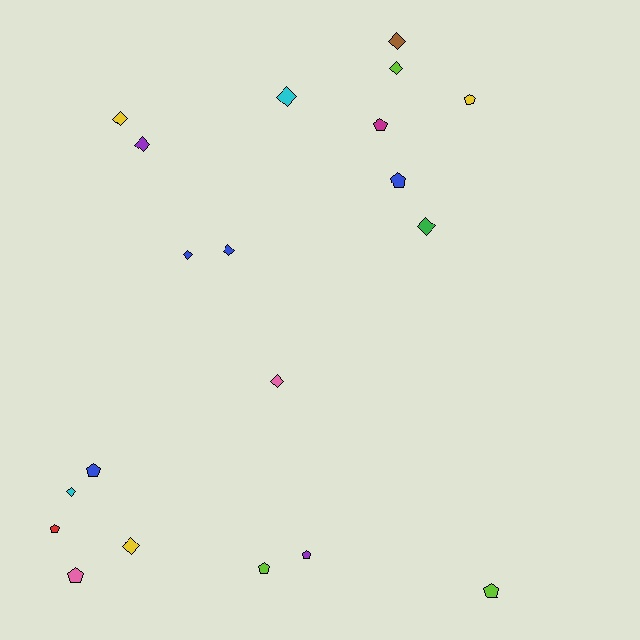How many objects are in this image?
There are 20 objects.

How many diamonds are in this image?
There are 11 diamonds.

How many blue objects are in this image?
There are 4 blue objects.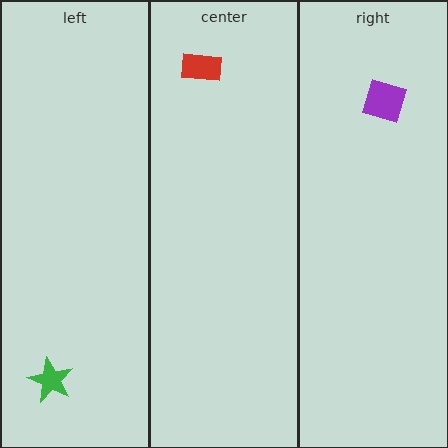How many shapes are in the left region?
1.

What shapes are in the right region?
The purple square.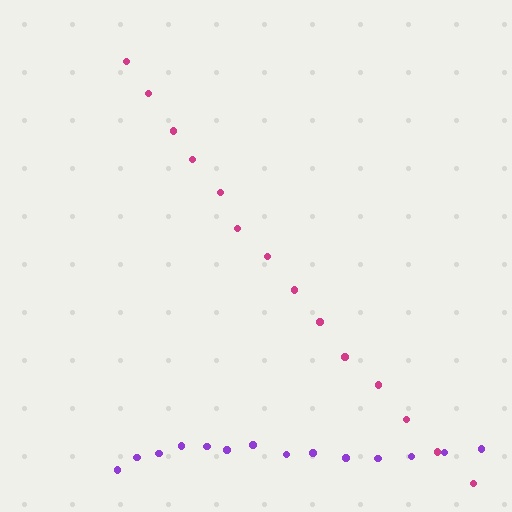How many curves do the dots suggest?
There are 2 distinct paths.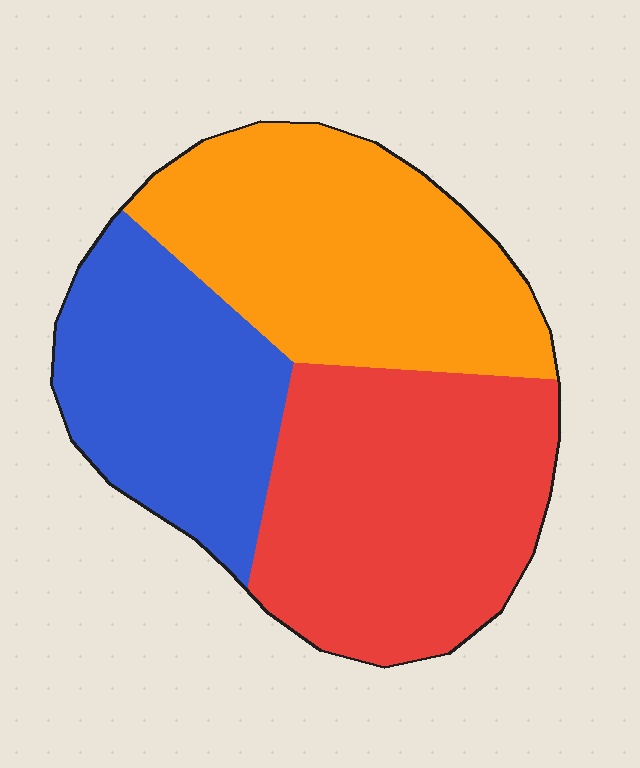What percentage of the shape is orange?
Orange covers about 35% of the shape.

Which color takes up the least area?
Blue, at roughly 25%.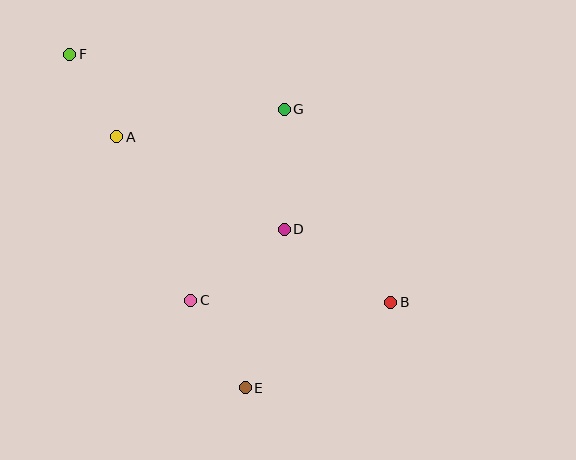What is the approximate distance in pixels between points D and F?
The distance between D and F is approximately 277 pixels.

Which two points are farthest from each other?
Points B and F are farthest from each other.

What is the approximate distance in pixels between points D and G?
The distance between D and G is approximately 120 pixels.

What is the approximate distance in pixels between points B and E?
The distance between B and E is approximately 169 pixels.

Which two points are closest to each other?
Points A and F are closest to each other.